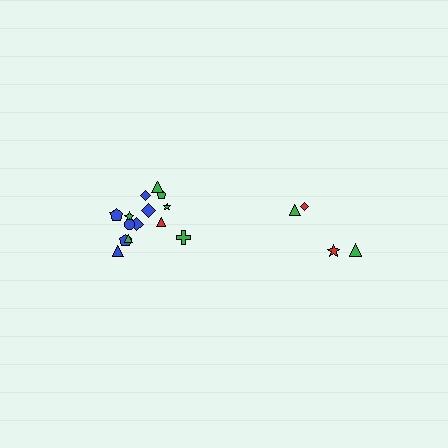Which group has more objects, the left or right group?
The left group.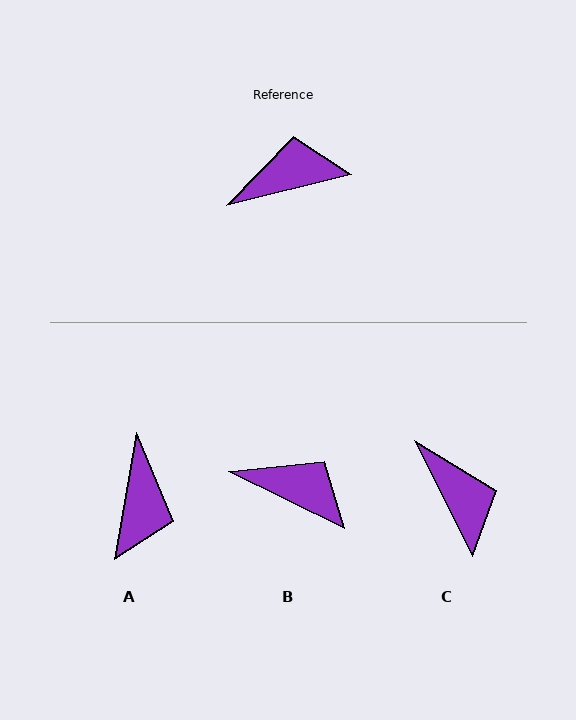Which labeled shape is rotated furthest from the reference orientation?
A, about 113 degrees away.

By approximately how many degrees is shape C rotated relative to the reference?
Approximately 77 degrees clockwise.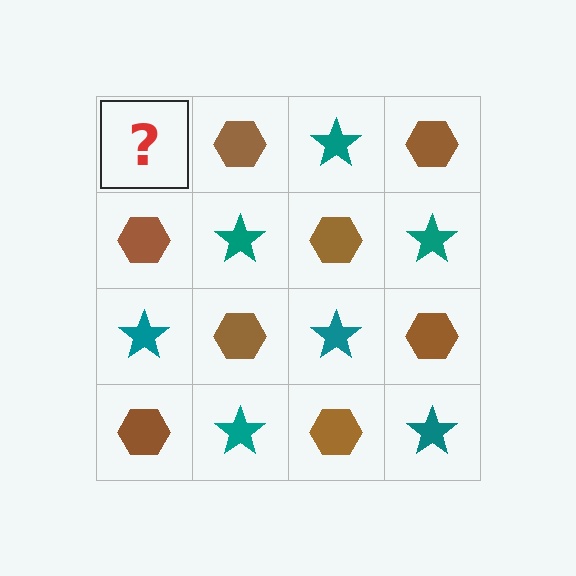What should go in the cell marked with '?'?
The missing cell should contain a teal star.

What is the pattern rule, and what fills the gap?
The rule is that it alternates teal star and brown hexagon in a checkerboard pattern. The gap should be filled with a teal star.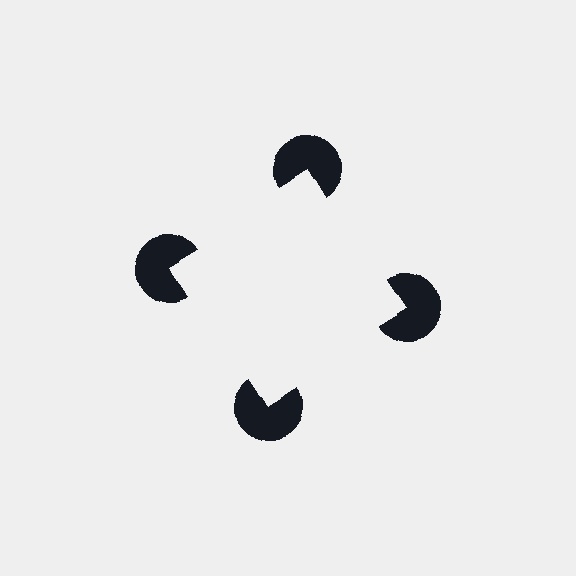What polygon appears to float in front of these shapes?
An illusory square — its edges are inferred from the aligned wedge cuts in the pac-man discs, not physically drawn.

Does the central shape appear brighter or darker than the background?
It typically appears slightly brighter than the background, even though no actual brightness change is drawn.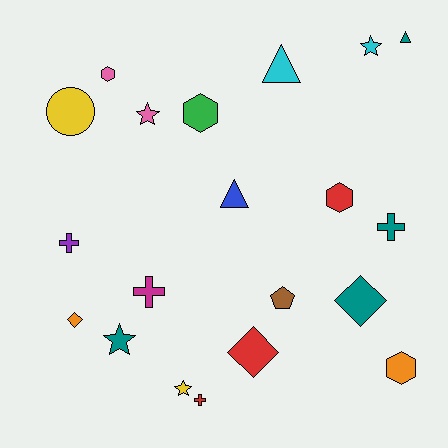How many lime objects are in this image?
There are no lime objects.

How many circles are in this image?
There is 1 circle.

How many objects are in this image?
There are 20 objects.